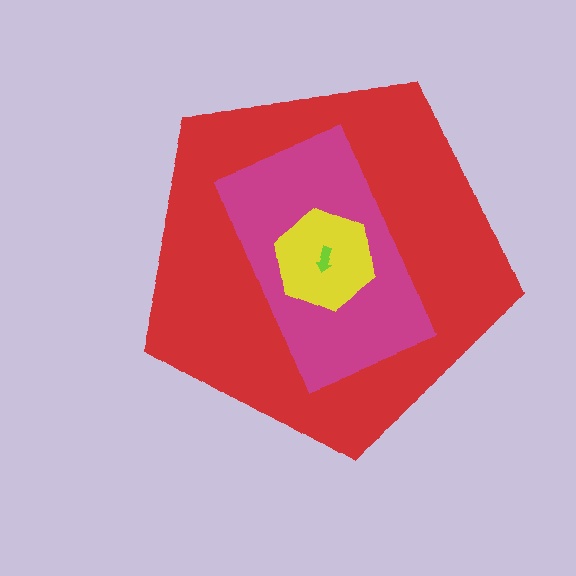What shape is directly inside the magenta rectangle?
The yellow hexagon.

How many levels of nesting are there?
4.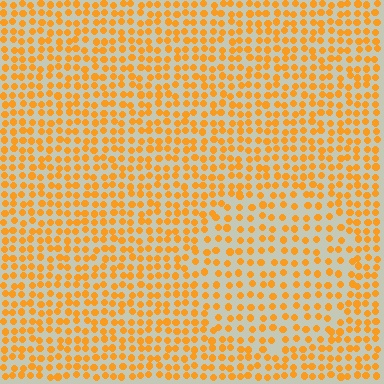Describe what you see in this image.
The image contains small orange elements arranged at two different densities. A circle-shaped region is visible where the elements are less densely packed than the surrounding area.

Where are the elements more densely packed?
The elements are more densely packed outside the circle boundary.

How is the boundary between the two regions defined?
The boundary is defined by a change in element density (approximately 1.5x ratio). All elements are the same color, size, and shape.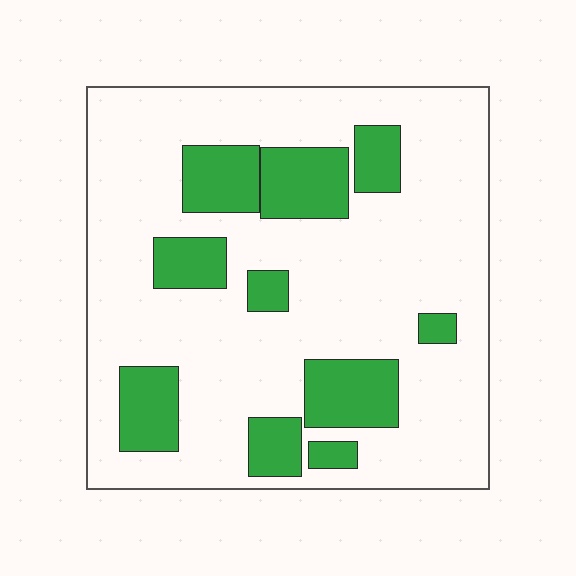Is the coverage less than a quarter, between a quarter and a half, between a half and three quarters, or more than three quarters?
Less than a quarter.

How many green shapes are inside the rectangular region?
10.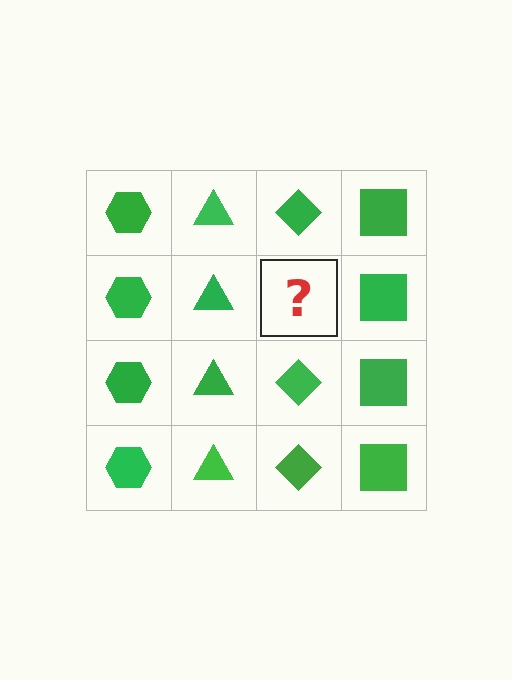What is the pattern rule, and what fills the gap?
The rule is that each column has a consistent shape. The gap should be filled with a green diamond.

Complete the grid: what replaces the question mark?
The question mark should be replaced with a green diamond.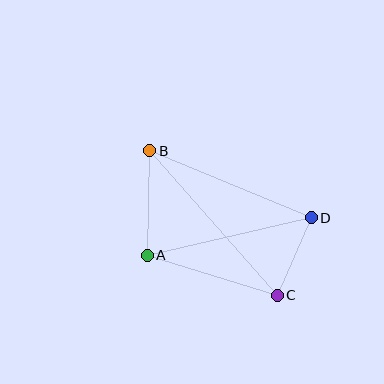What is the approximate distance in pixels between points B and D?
The distance between B and D is approximately 175 pixels.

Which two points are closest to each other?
Points C and D are closest to each other.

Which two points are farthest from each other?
Points B and C are farthest from each other.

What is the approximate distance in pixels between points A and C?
The distance between A and C is approximately 136 pixels.